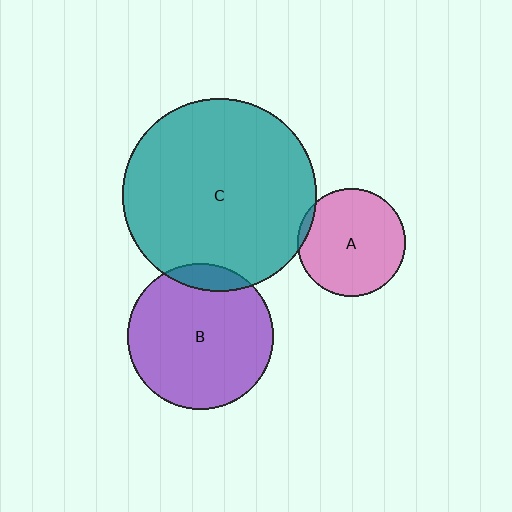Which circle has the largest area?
Circle C (teal).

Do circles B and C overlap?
Yes.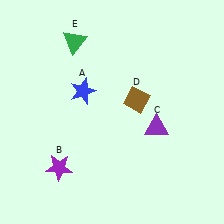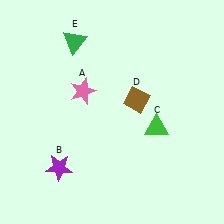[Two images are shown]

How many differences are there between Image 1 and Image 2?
There are 2 differences between the two images.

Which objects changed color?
A changed from blue to pink. C changed from purple to green.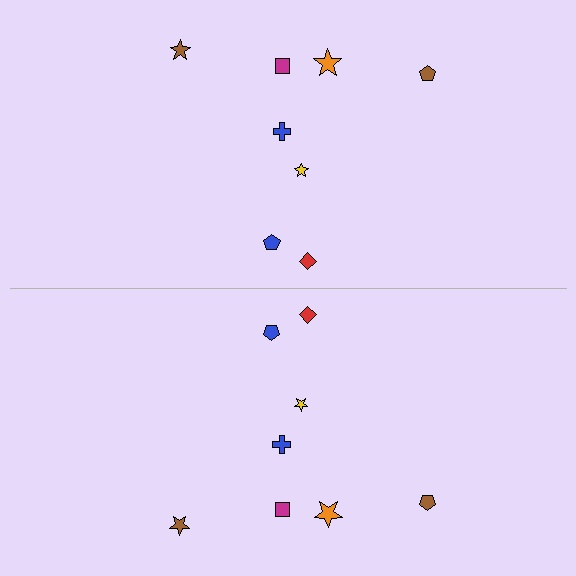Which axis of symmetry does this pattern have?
The pattern has a horizontal axis of symmetry running through the center of the image.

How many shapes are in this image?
There are 16 shapes in this image.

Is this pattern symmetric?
Yes, this pattern has bilateral (reflection) symmetry.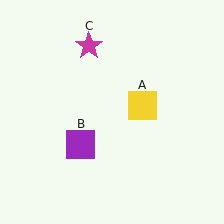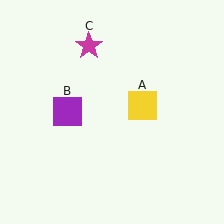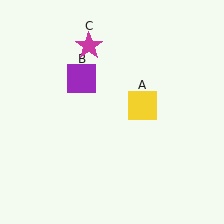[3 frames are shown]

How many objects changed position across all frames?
1 object changed position: purple square (object B).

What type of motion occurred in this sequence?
The purple square (object B) rotated clockwise around the center of the scene.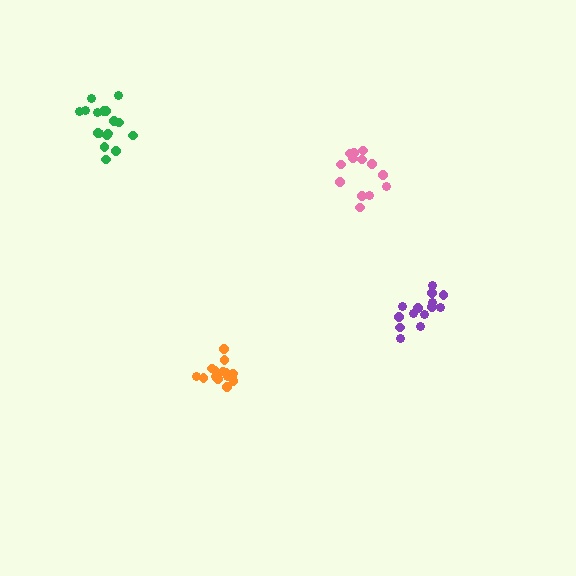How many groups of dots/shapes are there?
There are 4 groups.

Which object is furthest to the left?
The green cluster is leftmost.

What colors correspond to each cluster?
The clusters are colored: green, orange, purple, pink.